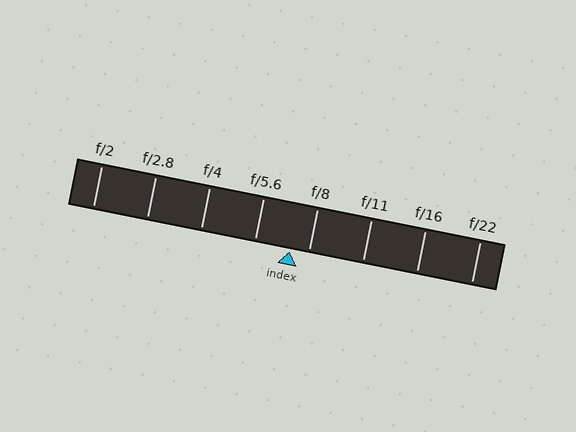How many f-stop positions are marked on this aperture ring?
There are 8 f-stop positions marked.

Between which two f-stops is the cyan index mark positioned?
The index mark is between f/5.6 and f/8.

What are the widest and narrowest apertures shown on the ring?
The widest aperture shown is f/2 and the narrowest is f/22.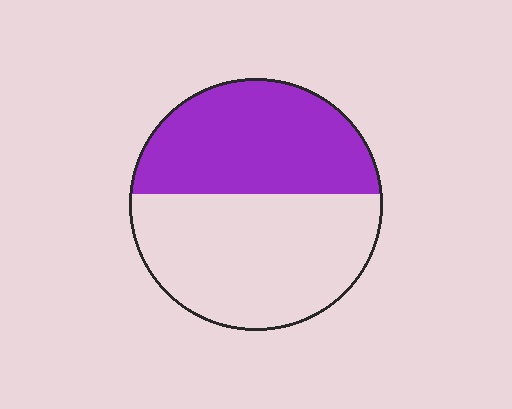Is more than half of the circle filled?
No.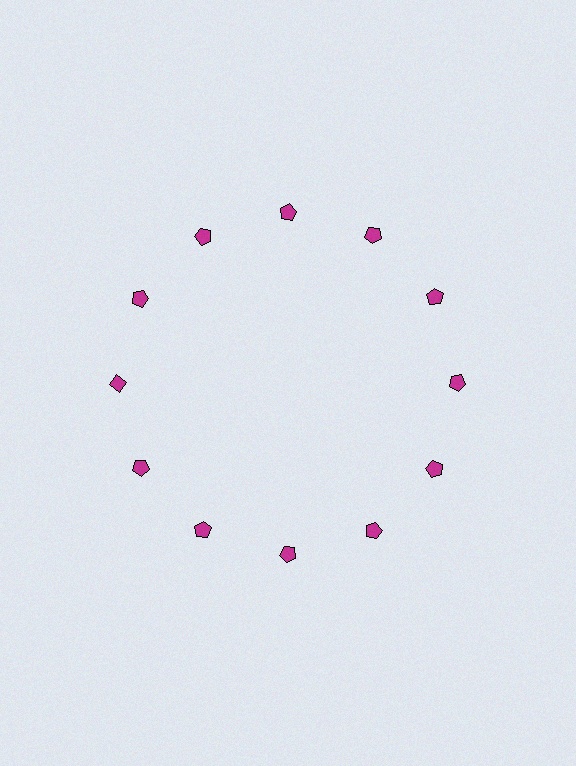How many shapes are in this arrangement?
There are 12 shapes arranged in a ring pattern.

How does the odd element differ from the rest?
It has a different shape: diamond instead of pentagon.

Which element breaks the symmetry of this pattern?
The magenta diamond at roughly the 9 o'clock position breaks the symmetry. All other shapes are magenta pentagons.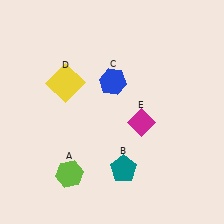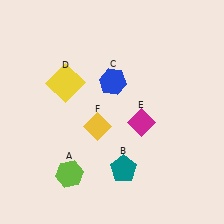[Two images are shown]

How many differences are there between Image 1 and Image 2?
There is 1 difference between the two images.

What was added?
A yellow diamond (F) was added in Image 2.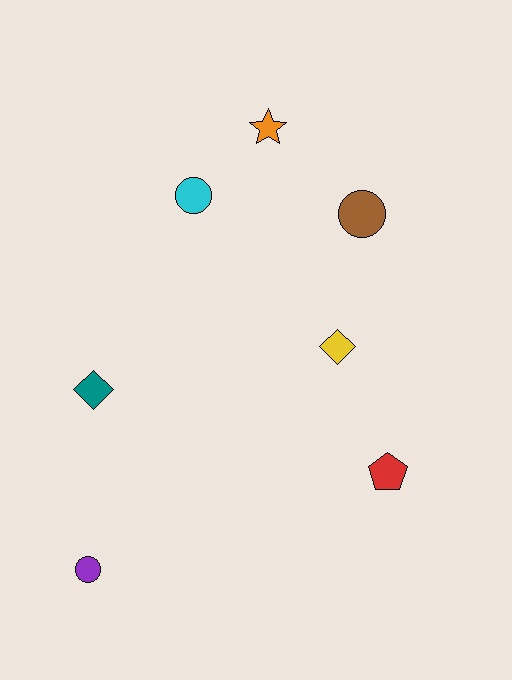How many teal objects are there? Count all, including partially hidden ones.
There is 1 teal object.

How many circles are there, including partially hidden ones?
There are 3 circles.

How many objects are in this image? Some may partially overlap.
There are 7 objects.